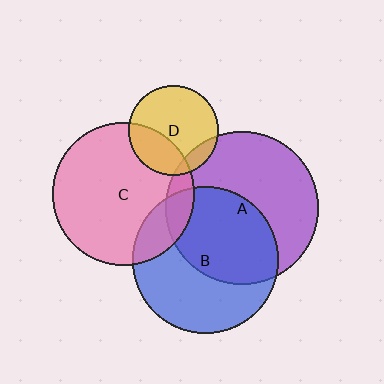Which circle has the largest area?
Circle A (purple).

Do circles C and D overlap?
Yes.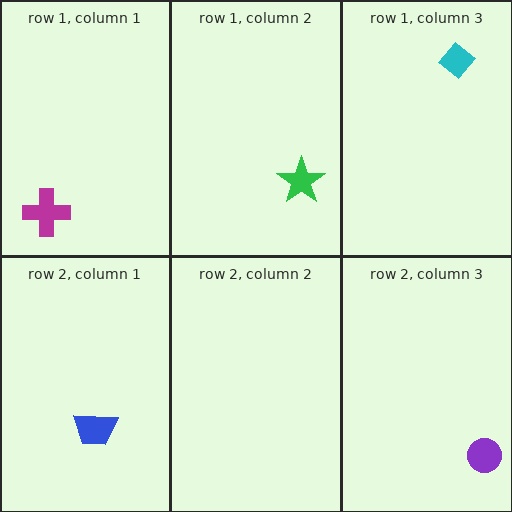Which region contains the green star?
The row 1, column 2 region.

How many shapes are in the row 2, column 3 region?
1.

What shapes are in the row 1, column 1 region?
The magenta cross.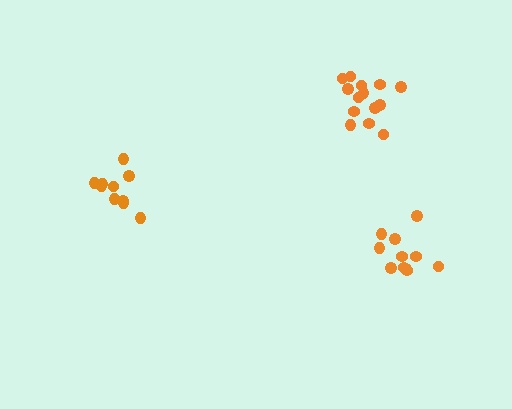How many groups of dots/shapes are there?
There are 3 groups.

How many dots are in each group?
Group 1: 10 dots, Group 2: 11 dots, Group 3: 14 dots (35 total).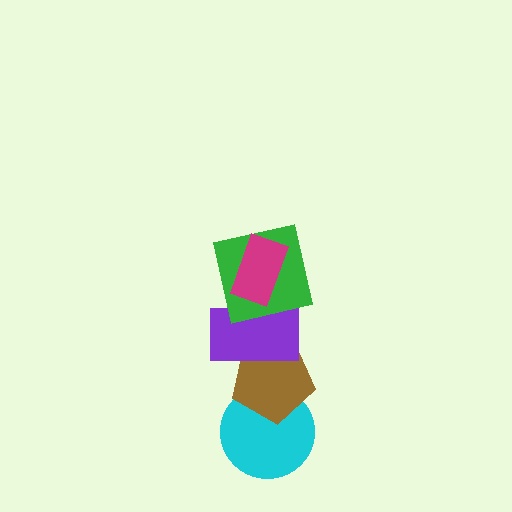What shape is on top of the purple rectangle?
The green square is on top of the purple rectangle.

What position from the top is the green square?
The green square is 2nd from the top.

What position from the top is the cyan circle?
The cyan circle is 5th from the top.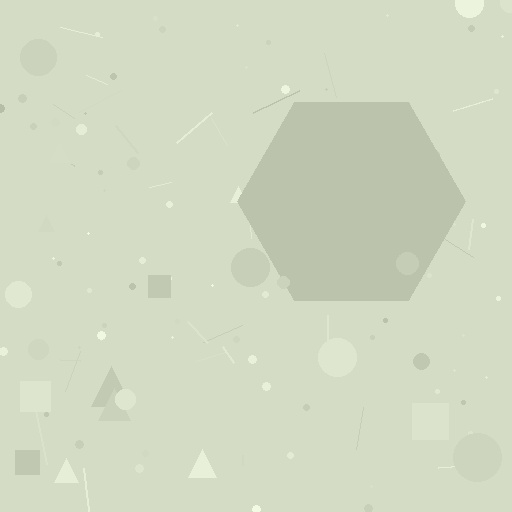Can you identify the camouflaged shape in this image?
The camouflaged shape is a hexagon.